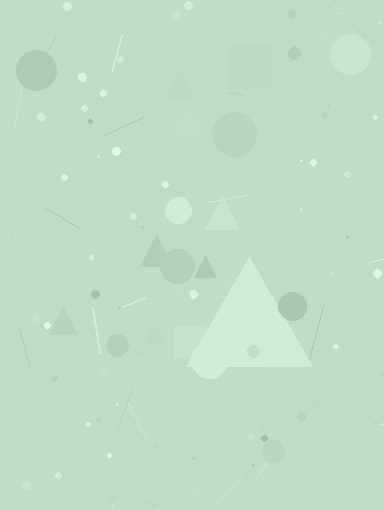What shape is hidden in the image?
A triangle is hidden in the image.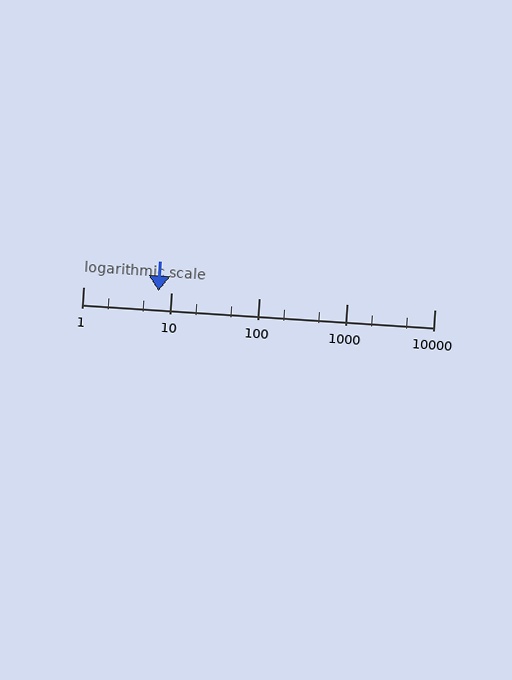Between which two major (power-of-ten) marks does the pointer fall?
The pointer is between 1 and 10.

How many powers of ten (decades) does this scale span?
The scale spans 4 decades, from 1 to 10000.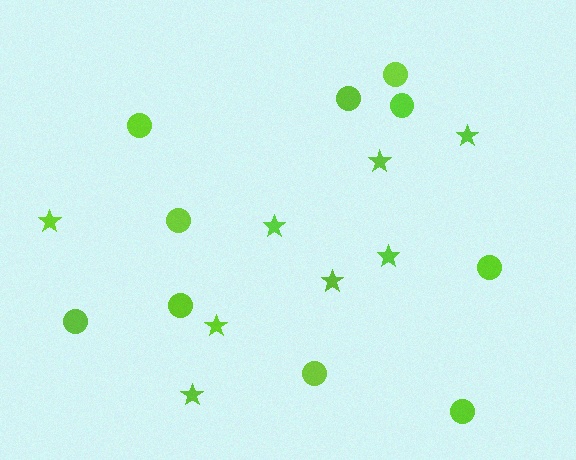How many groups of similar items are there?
There are 2 groups: one group of stars (8) and one group of circles (10).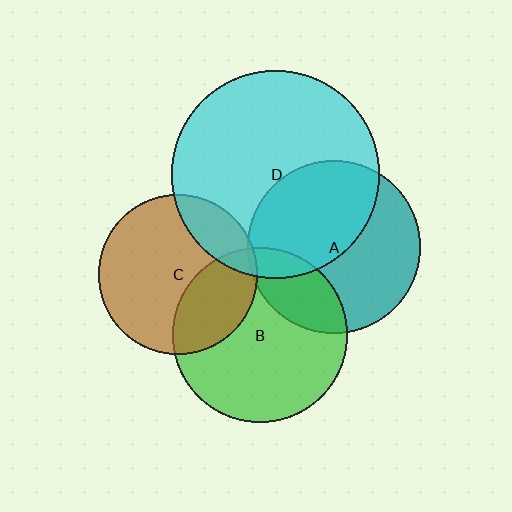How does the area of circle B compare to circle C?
Approximately 1.2 times.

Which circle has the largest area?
Circle D (cyan).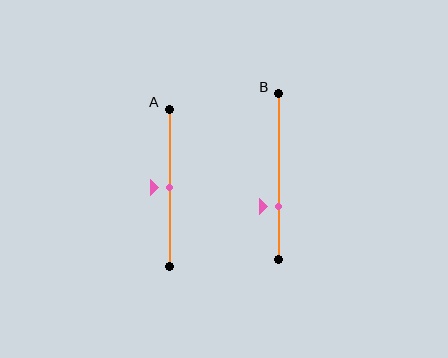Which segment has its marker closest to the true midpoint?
Segment A has its marker closest to the true midpoint.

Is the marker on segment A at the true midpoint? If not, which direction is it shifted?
Yes, the marker on segment A is at the true midpoint.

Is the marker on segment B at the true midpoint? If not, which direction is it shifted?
No, the marker on segment B is shifted downward by about 18% of the segment length.